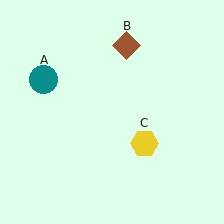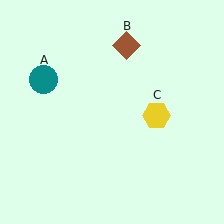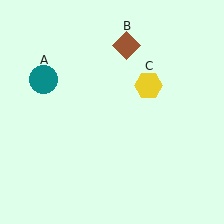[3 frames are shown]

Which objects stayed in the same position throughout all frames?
Teal circle (object A) and brown diamond (object B) remained stationary.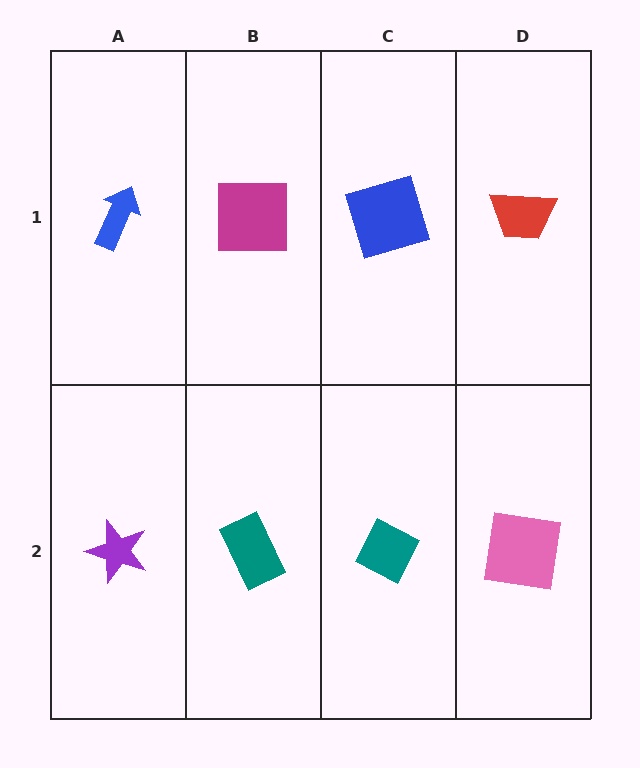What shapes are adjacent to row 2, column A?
A blue arrow (row 1, column A), a teal rectangle (row 2, column B).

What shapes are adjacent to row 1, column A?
A purple star (row 2, column A), a magenta square (row 1, column B).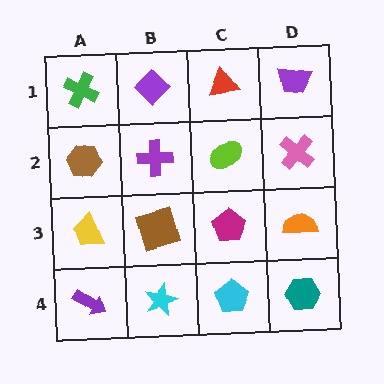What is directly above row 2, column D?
A purple trapezoid.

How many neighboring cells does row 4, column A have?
2.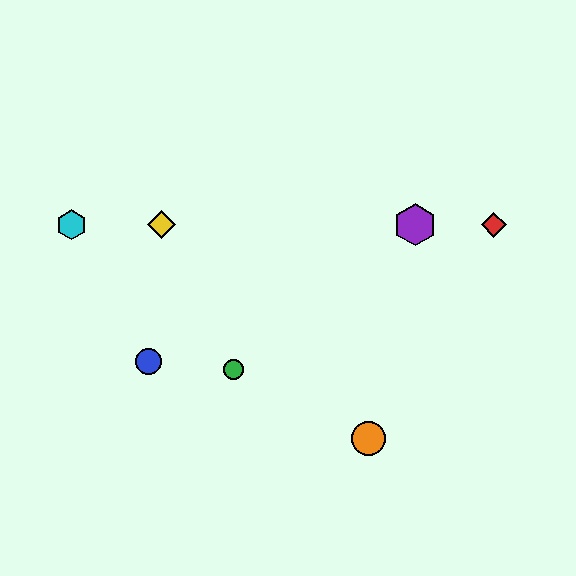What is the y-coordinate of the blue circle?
The blue circle is at y≈362.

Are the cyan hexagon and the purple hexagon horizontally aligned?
Yes, both are at y≈225.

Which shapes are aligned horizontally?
The red diamond, the yellow diamond, the purple hexagon, the cyan hexagon are aligned horizontally.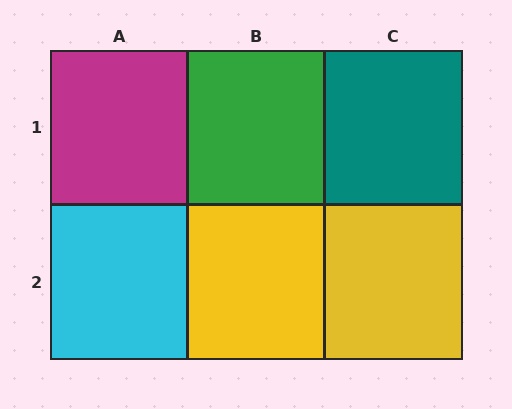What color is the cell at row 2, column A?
Cyan.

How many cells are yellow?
2 cells are yellow.